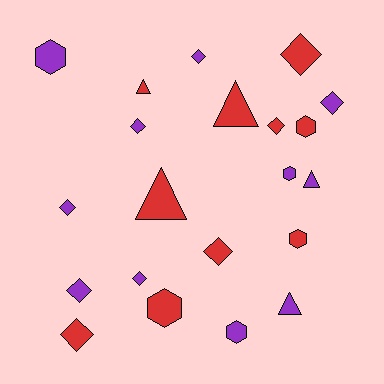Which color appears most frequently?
Purple, with 11 objects.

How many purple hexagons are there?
There are 3 purple hexagons.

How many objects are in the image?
There are 21 objects.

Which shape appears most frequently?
Diamond, with 10 objects.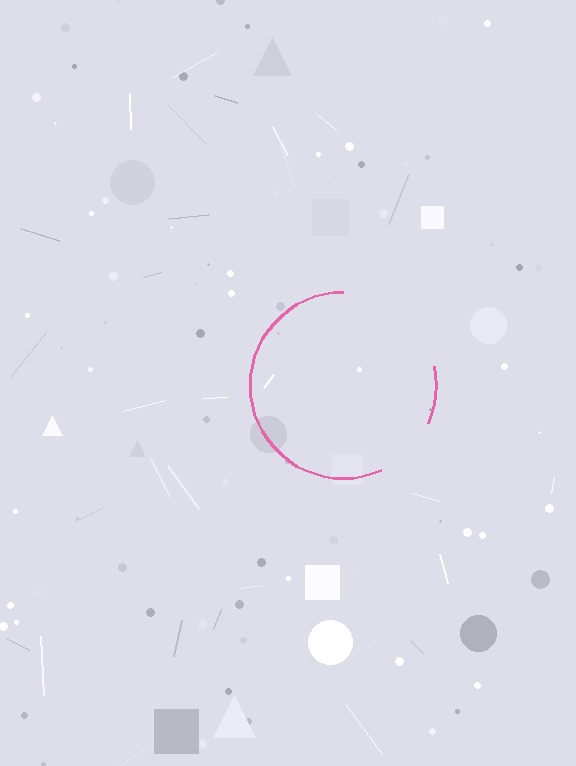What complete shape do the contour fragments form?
The contour fragments form a circle.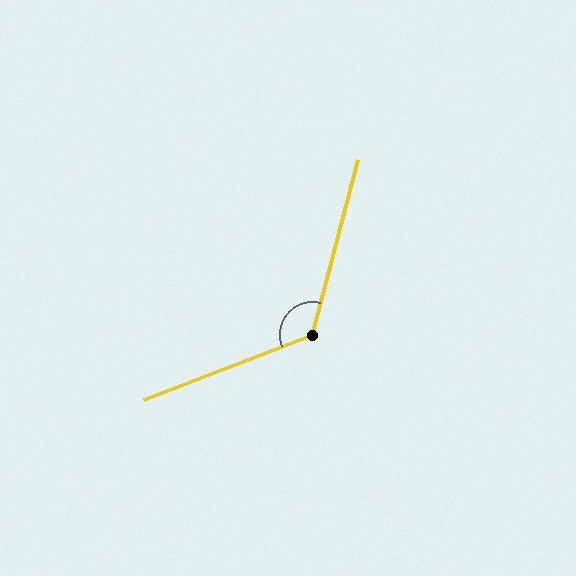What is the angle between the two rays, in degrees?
Approximately 126 degrees.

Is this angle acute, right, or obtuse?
It is obtuse.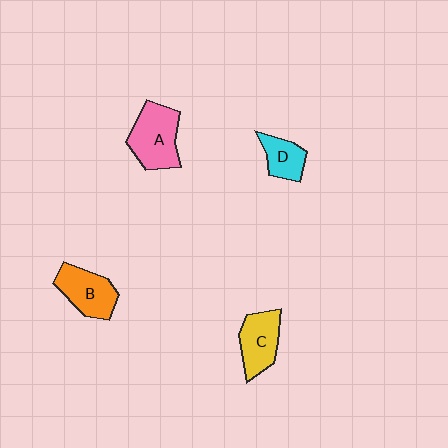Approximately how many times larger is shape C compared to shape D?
Approximately 1.5 times.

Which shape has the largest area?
Shape A (pink).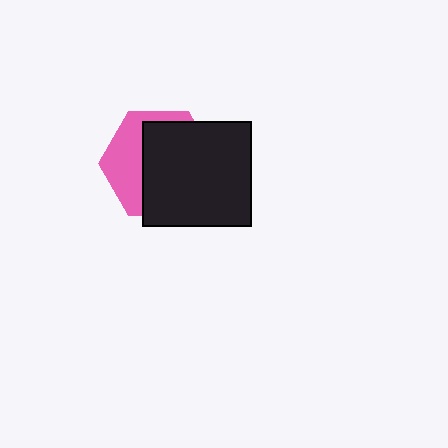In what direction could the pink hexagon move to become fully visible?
The pink hexagon could move left. That would shift it out from behind the black rectangle entirely.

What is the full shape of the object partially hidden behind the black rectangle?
The partially hidden object is a pink hexagon.